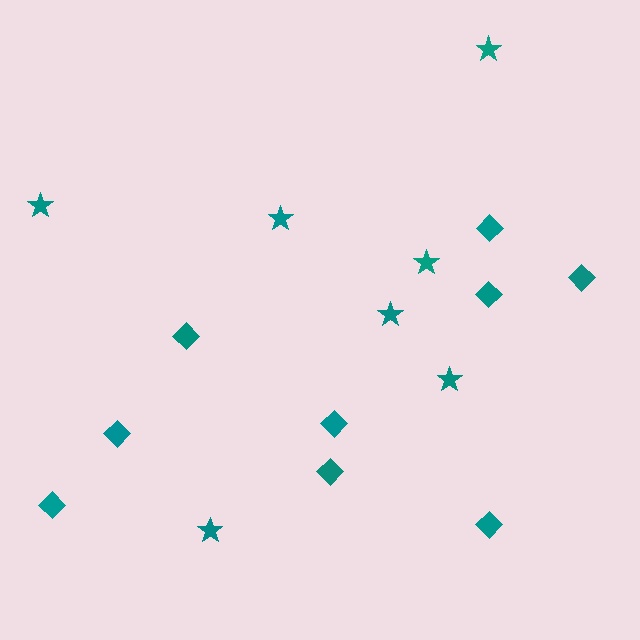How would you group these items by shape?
There are 2 groups: one group of stars (7) and one group of diamonds (9).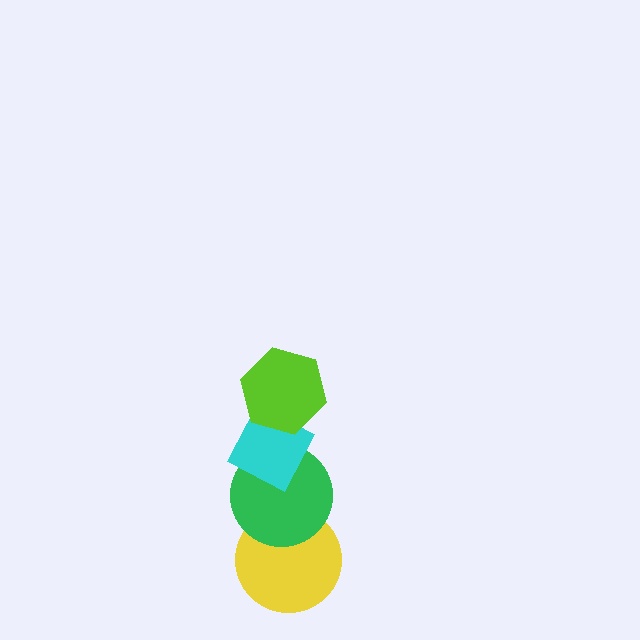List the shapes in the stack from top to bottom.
From top to bottom: the lime hexagon, the cyan diamond, the green circle, the yellow circle.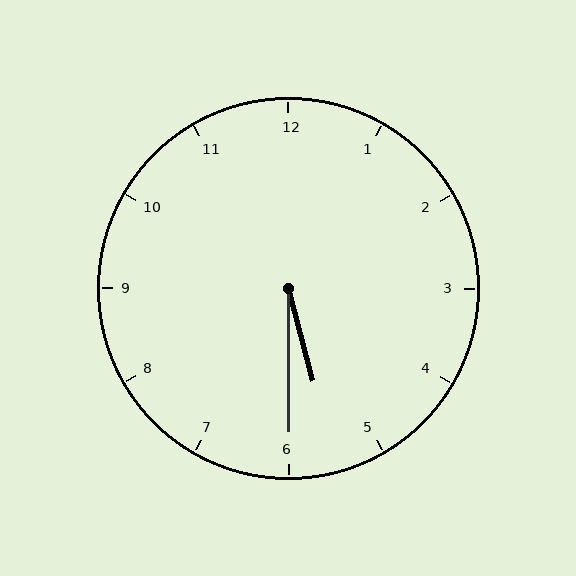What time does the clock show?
5:30.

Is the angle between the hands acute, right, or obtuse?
It is acute.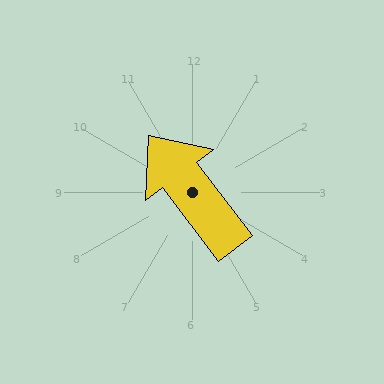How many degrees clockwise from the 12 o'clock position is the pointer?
Approximately 323 degrees.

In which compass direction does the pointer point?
Northwest.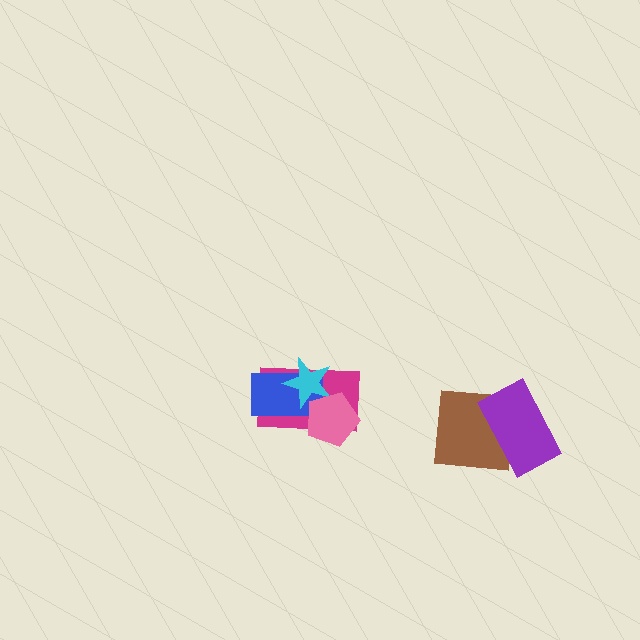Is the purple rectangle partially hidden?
No, no other shape covers it.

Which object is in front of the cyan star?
The pink pentagon is in front of the cyan star.